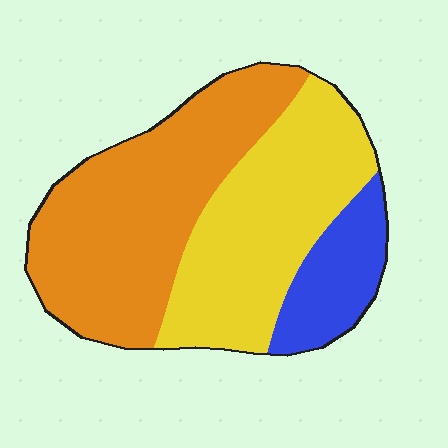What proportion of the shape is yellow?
Yellow covers 39% of the shape.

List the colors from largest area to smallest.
From largest to smallest: orange, yellow, blue.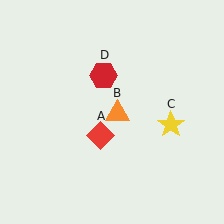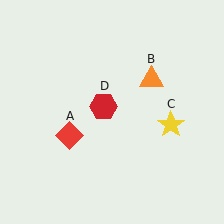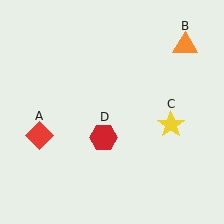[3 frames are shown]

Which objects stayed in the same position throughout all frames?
Yellow star (object C) remained stationary.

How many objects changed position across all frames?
3 objects changed position: red diamond (object A), orange triangle (object B), red hexagon (object D).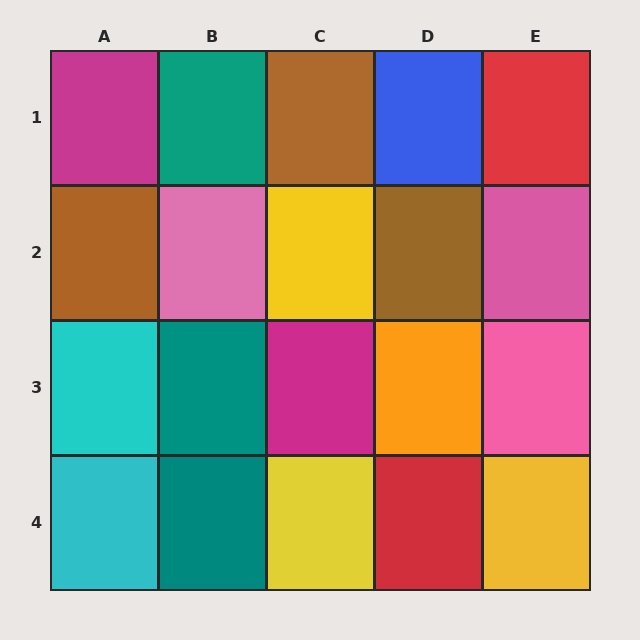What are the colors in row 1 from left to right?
Magenta, teal, brown, blue, red.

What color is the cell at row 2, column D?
Brown.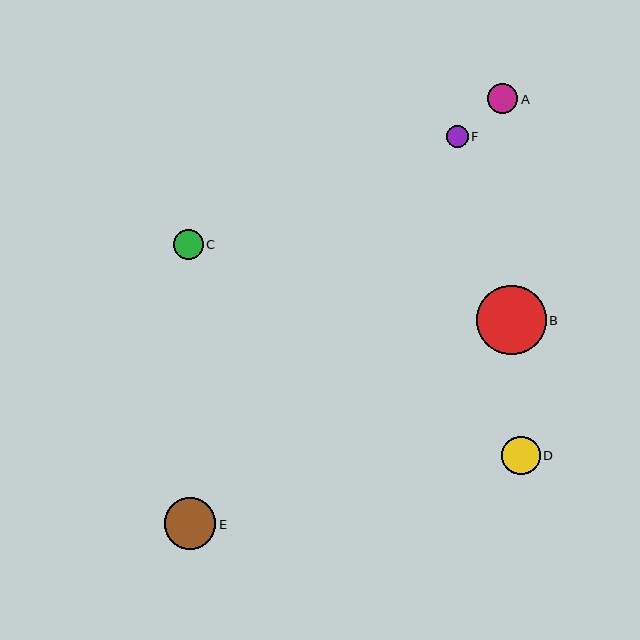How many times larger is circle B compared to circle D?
Circle B is approximately 1.8 times the size of circle D.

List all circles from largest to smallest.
From largest to smallest: B, E, D, A, C, F.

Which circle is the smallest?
Circle F is the smallest with a size of approximately 22 pixels.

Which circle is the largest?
Circle B is the largest with a size of approximately 69 pixels.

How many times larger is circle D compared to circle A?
Circle D is approximately 1.3 times the size of circle A.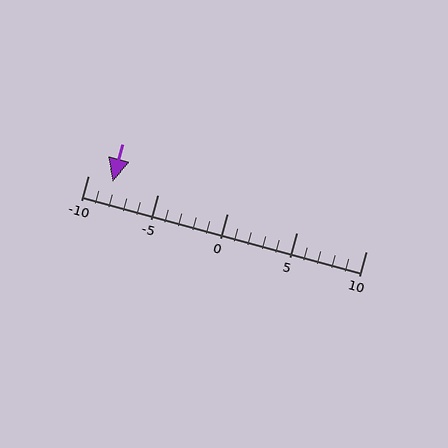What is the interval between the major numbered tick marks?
The major tick marks are spaced 5 units apart.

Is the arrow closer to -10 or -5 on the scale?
The arrow is closer to -10.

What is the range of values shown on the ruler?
The ruler shows values from -10 to 10.